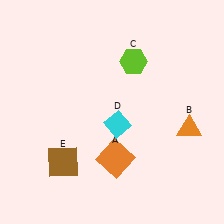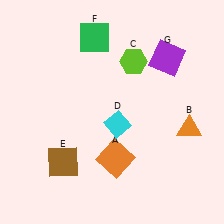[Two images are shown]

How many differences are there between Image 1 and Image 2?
There are 2 differences between the two images.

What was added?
A green square (F), a purple square (G) were added in Image 2.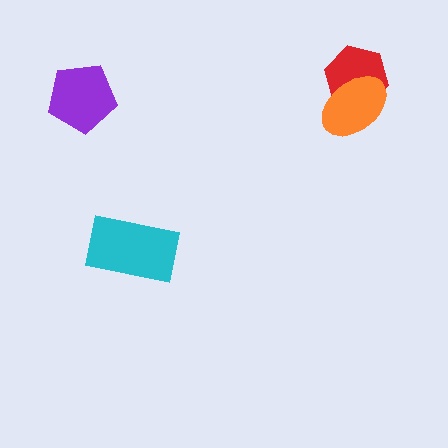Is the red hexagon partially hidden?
Yes, it is partially covered by another shape.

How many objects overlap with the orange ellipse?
1 object overlaps with the orange ellipse.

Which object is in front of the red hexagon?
The orange ellipse is in front of the red hexagon.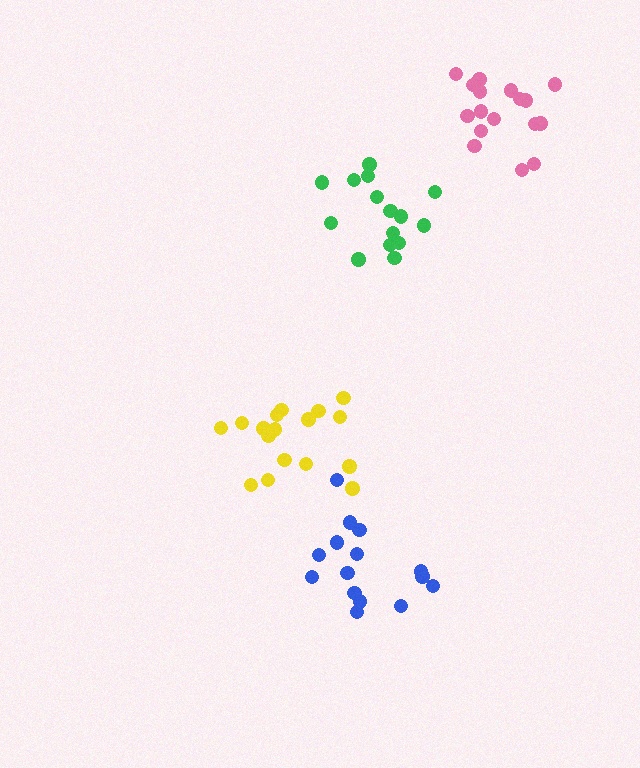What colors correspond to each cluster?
The clusters are colored: blue, pink, green, yellow.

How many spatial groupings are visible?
There are 4 spatial groupings.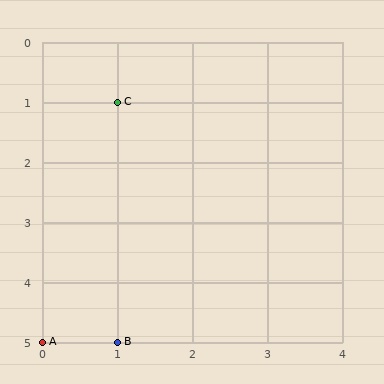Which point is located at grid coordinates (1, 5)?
Point B is at (1, 5).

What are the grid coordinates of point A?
Point A is at grid coordinates (0, 5).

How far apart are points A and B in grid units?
Points A and B are 1 column apart.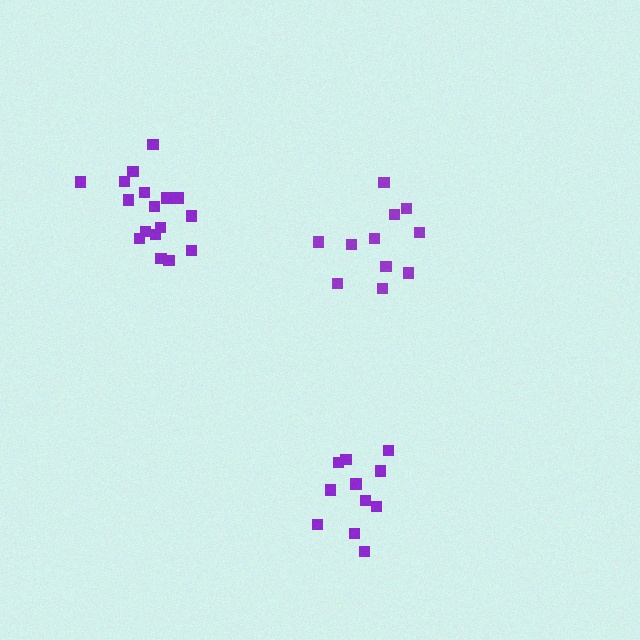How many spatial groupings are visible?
There are 3 spatial groupings.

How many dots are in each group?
Group 1: 11 dots, Group 2: 11 dots, Group 3: 17 dots (39 total).